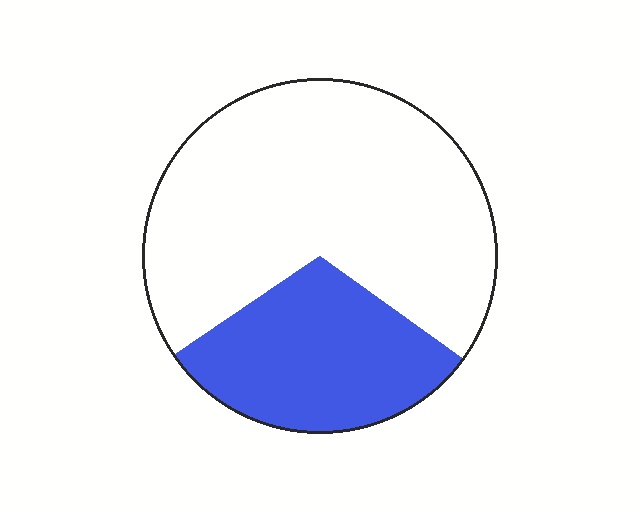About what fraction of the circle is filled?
About one third (1/3).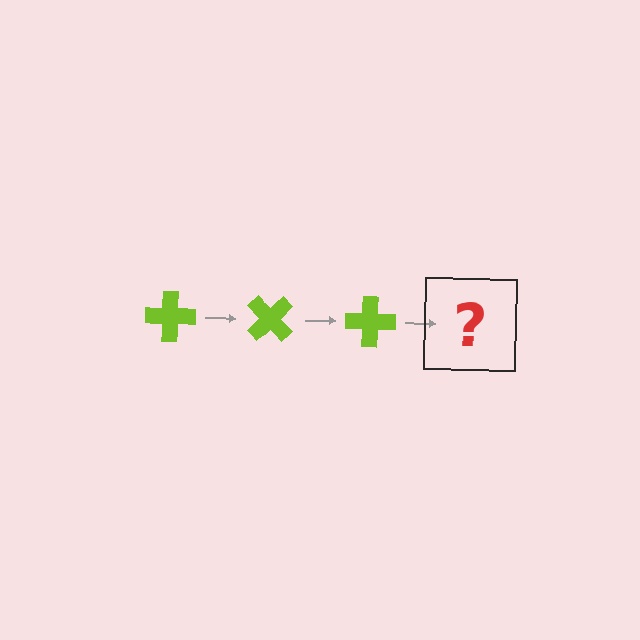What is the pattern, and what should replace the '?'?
The pattern is that the cross rotates 45 degrees each step. The '?' should be a lime cross rotated 135 degrees.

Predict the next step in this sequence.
The next step is a lime cross rotated 135 degrees.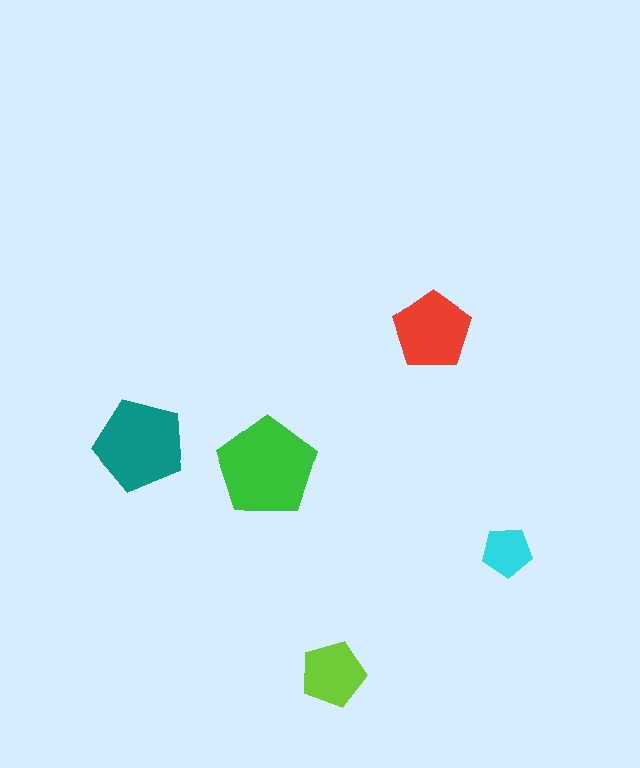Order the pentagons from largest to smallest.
the green one, the teal one, the red one, the lime one, the cyan one.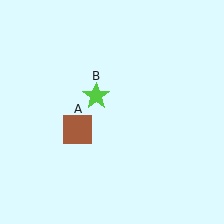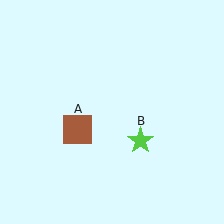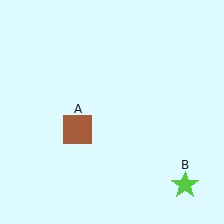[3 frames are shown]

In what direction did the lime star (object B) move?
The lime star (object B) moved down and to the right.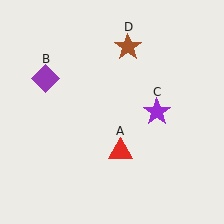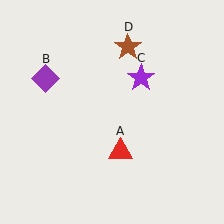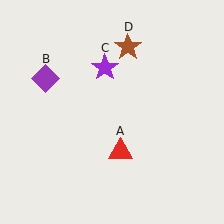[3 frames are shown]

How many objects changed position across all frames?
1 object changed position: purple star (object C).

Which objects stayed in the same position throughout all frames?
Red triangle (object A) and purple diamond (object B) and brown star (object D) remained stationary.